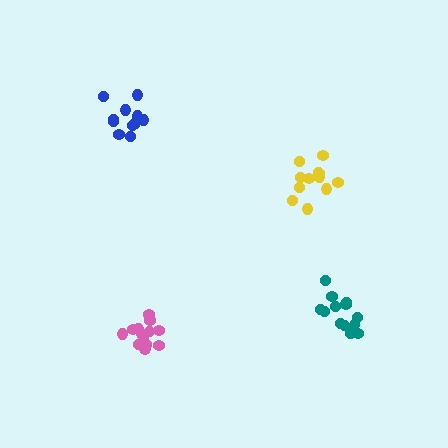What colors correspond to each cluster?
The clusters are colored: blue, teal, pink, yellow.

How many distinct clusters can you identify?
There are 4 distinct clusters.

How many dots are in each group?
Group 1: 11 dots, Group 2: 13 dots, Group 3: 13 dots, Group 4: 12 dots (49 total).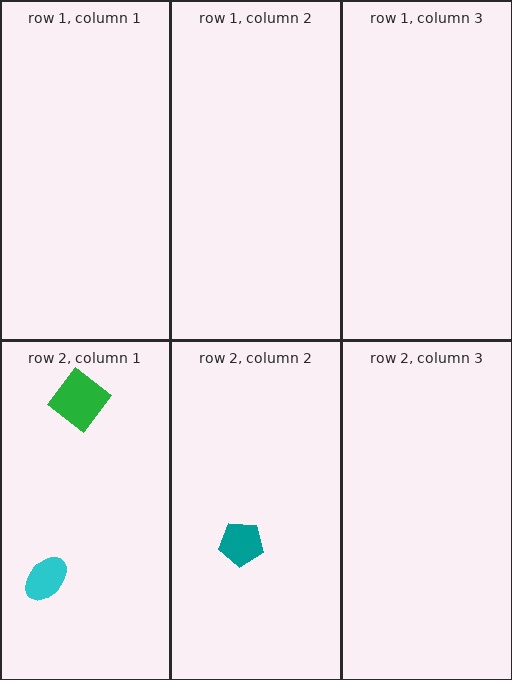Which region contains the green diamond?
The row 2, column 1 region.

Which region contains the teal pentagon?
The row 2, column 2 region.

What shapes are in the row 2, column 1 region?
The green diamond, the cyan ellipse.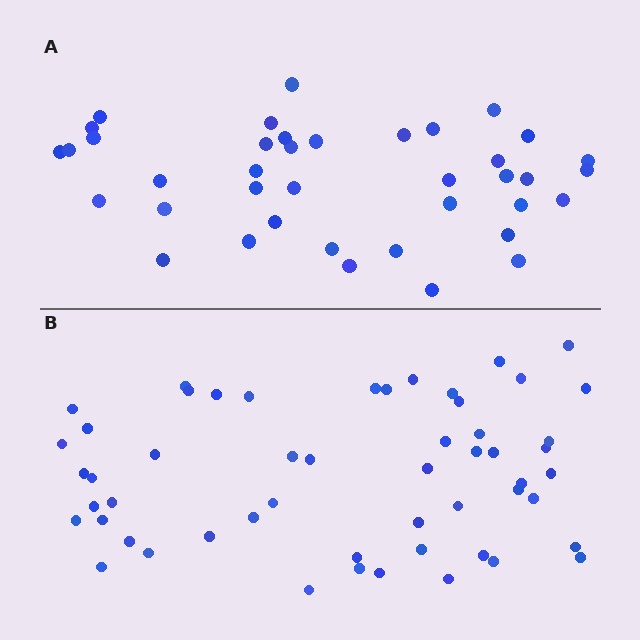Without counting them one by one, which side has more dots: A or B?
Region B (the bottom region) has more dots.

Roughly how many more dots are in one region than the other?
Region B has approximately 15 more dots than region A.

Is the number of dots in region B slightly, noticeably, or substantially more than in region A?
Region B has noticeably more, but not dramatically so. The ratio is roughly 1.4 to 1.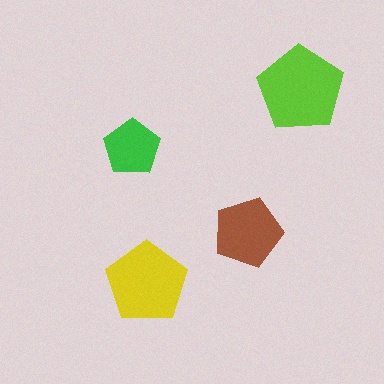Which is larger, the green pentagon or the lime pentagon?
The lime one.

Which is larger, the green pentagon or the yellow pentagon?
The yellow one.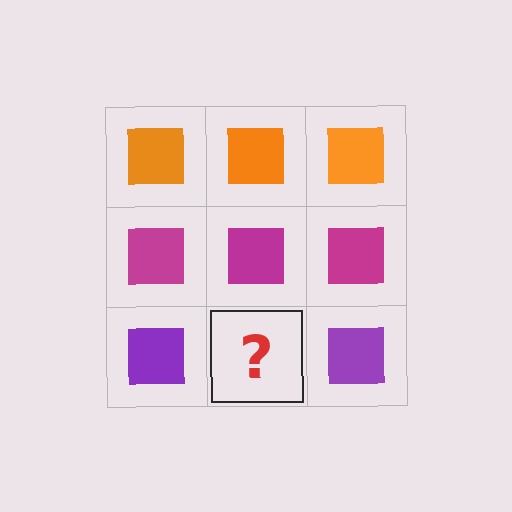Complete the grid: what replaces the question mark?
The question mark should be replaced with a purple square.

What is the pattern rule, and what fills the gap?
The rule is that each row has a consistent color. The gap should be filled with a purple square.